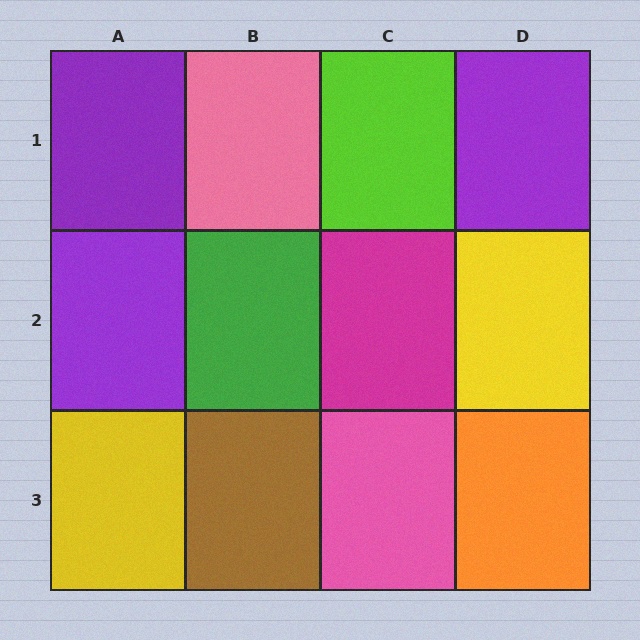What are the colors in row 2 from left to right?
Purple, green, magenta, yellow.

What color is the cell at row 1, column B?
Pink.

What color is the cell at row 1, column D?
Purple.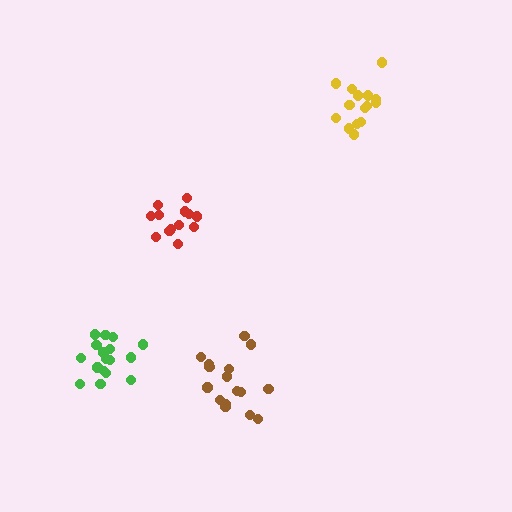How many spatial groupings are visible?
There are 4 spatial groupings.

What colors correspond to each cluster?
The clusters are colored: green, red, yellow, brown.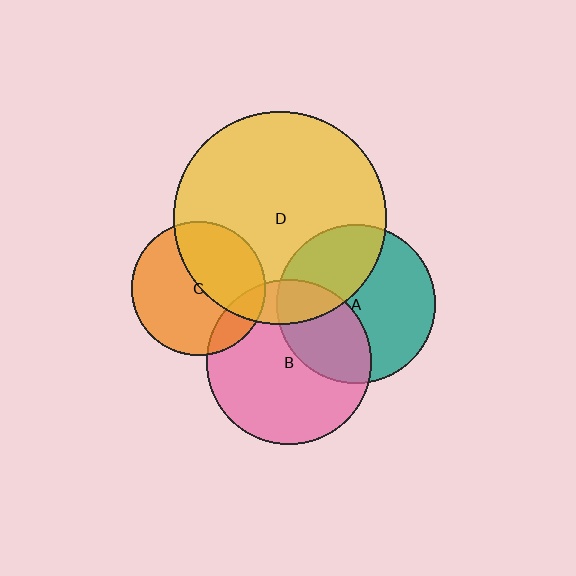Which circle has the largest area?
Circle D (yellow).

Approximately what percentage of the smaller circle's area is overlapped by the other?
Approximately 15%.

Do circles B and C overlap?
Yes.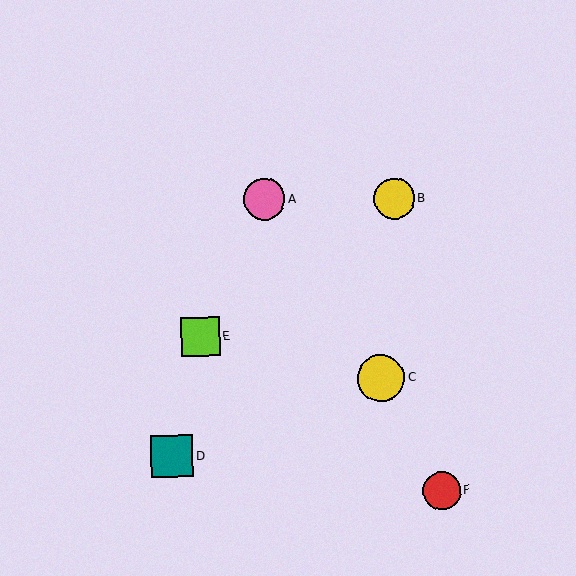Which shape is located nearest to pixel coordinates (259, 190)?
The pink circle (labeled A) at (264, 199) is nearest to that location.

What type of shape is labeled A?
Shape A is a pink circle.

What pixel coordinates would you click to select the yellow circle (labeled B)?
Click at (394, 198) to select the yellow circle B.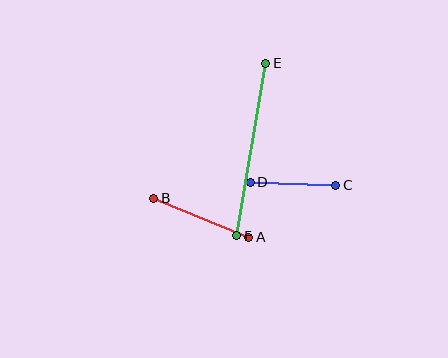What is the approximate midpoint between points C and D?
The midpoint is at approximately (293, 184) pixels.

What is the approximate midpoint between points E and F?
The midpoint is at approximately (251, 150) pixels.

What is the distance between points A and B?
The distance is approximately 103 pixels.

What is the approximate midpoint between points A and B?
The midpoint is at approximately (201, 218) pixels.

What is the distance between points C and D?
The distance is approximately 85 pixels.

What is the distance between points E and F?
The distance is approximately 175 pixels.